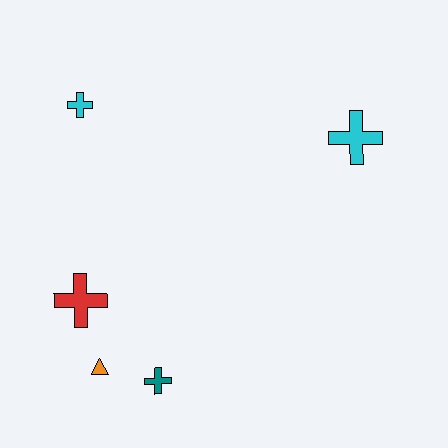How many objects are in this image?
There are 5 objects.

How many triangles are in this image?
There is 1 triangle.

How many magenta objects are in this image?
There are no magenta objects.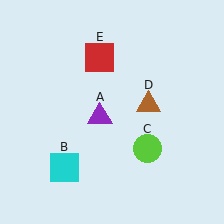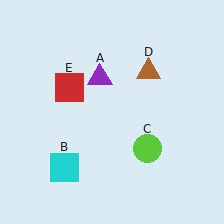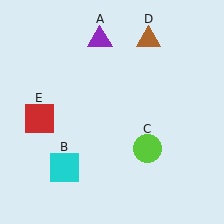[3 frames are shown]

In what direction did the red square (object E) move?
The red square (object E) moved down and to the left.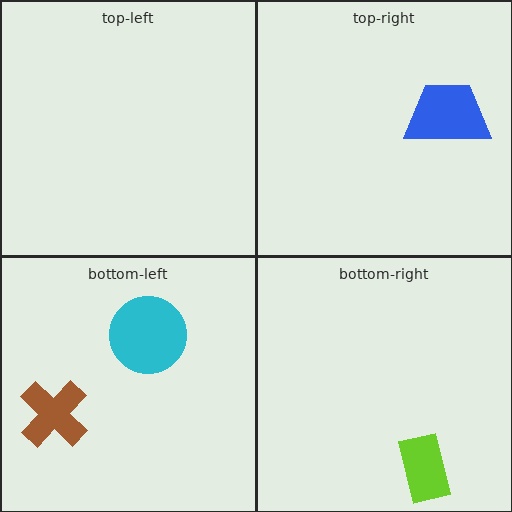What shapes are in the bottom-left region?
The brown cross, the cyan circle.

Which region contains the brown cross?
The bottom-left region.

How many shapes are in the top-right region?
1.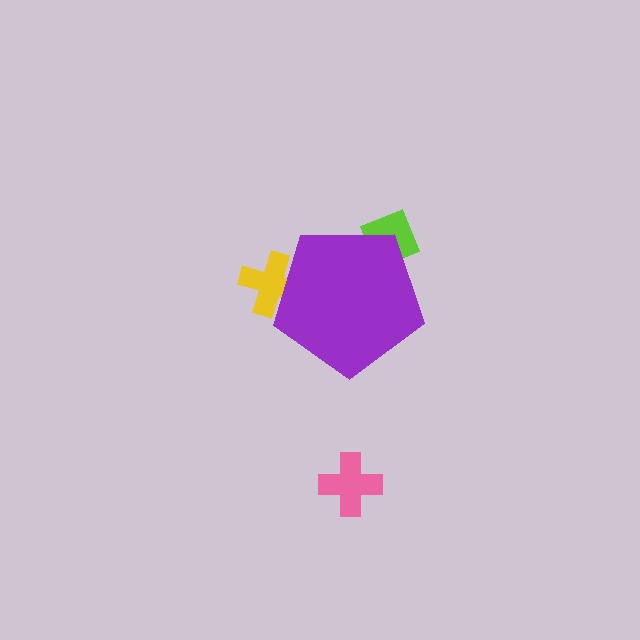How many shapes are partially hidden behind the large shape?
2 shapes are partially hidden.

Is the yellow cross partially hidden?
Yes, the yellow cross is partially hidden behind the purple pentagon.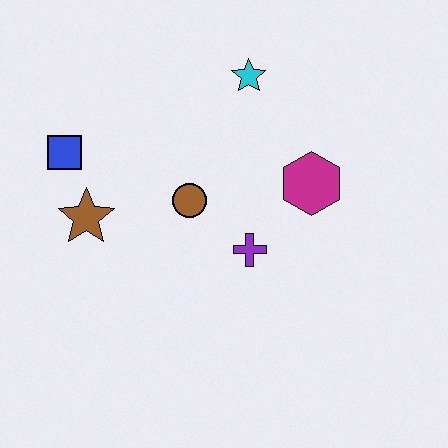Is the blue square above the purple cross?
Yes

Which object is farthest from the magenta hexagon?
The blue square is farthest from the magenta hexagon.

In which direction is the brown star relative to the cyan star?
The brown star is to the left of the cyan star.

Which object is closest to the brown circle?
The purple cross is closest to the brown circle.